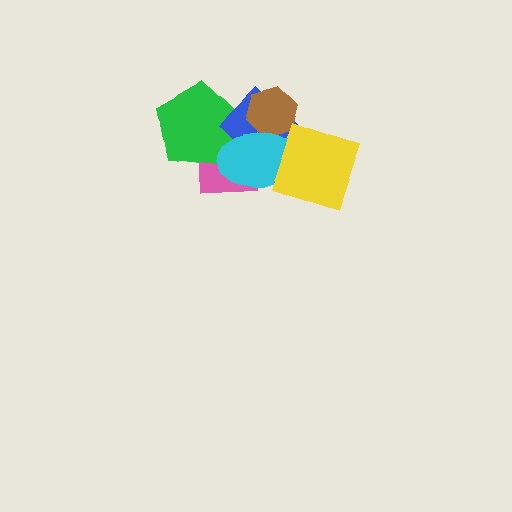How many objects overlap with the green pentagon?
3 objects overlap with the green pentagon.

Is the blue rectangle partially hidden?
Yes, it is partially covered by another shape.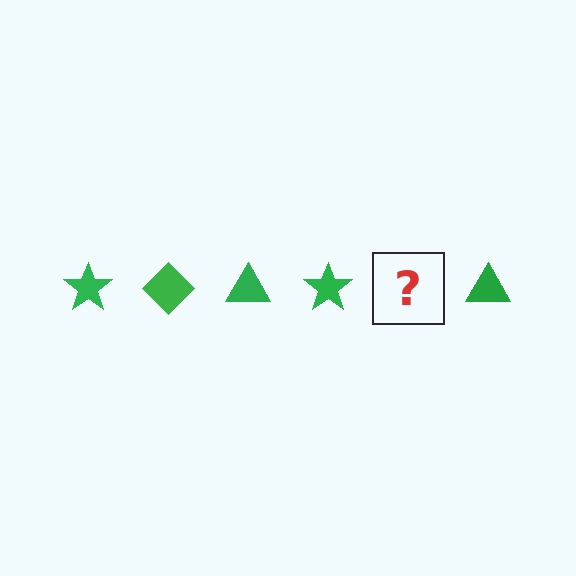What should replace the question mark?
The question mark should be replaced with a green diamond.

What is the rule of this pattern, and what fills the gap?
The rule is that the pattern cycles through star, diamond, triangle shapes in green. The gap should be filled with a green diamond.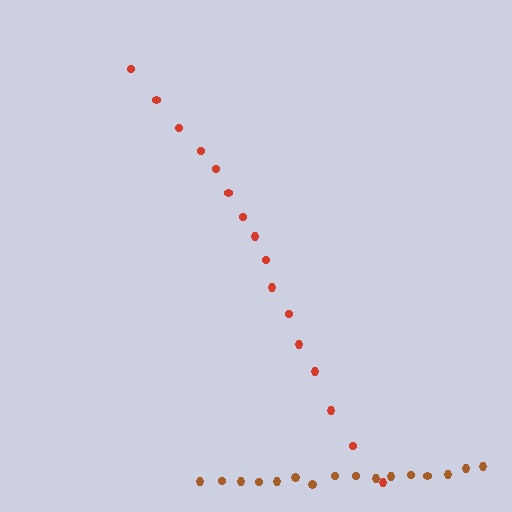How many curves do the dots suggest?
There are 2 distinct paths.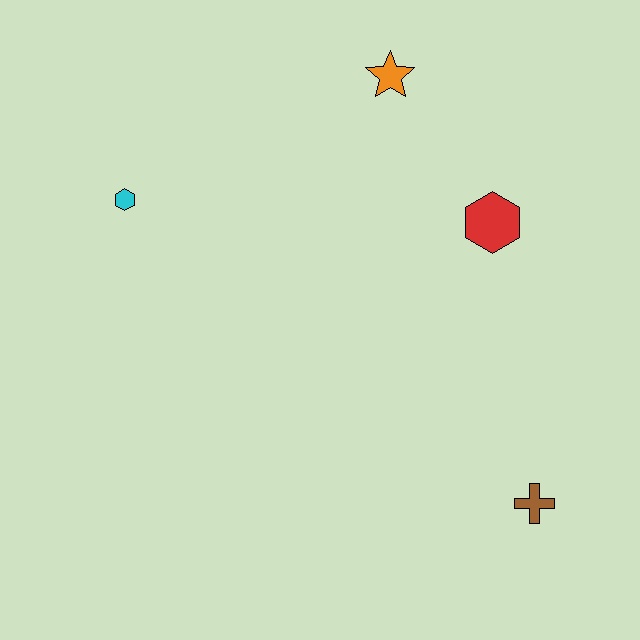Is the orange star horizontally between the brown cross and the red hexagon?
No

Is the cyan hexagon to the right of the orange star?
No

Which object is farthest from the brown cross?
The cyan hexagon is farthest from the brown cross.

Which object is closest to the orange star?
The red hexagon is closest to the orange star.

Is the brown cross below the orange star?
Yes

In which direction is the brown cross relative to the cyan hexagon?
The brown cross is to the right of the cyan hexagon.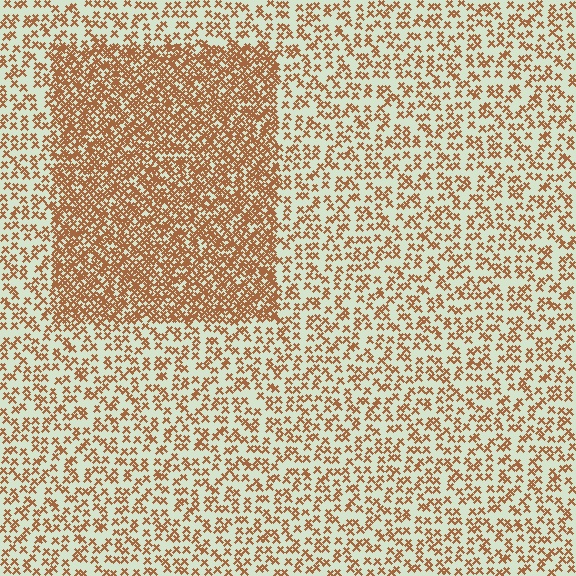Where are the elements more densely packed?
The elements are more densely packed inside the rectangle boundary.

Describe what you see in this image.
The image contains small brown elements arranged at two different densities. A rectangle-shaped region is visible where the elements are more densely packed than the surrounding area.